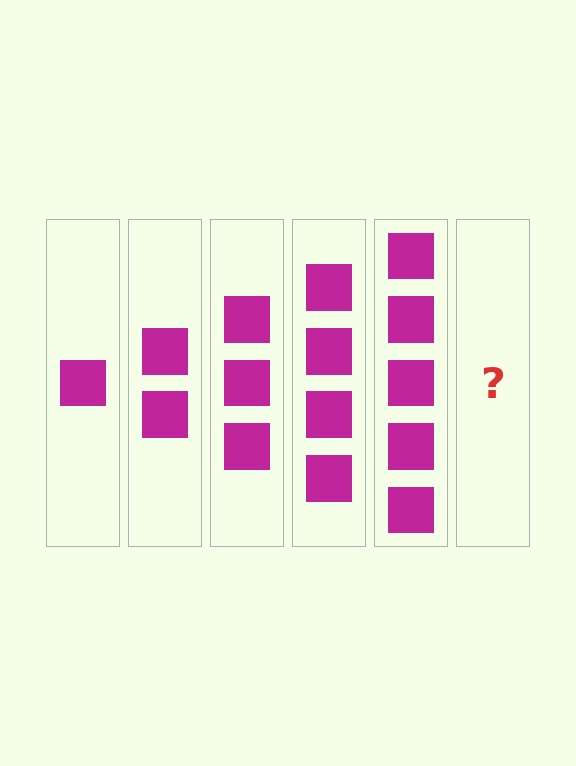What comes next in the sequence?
The next element should be 6 squares.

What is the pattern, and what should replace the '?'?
The pattern is that each step adds one more square. The '?' should be 6 squares.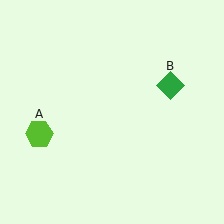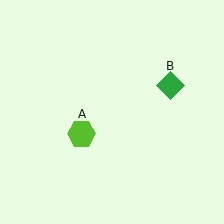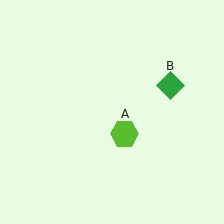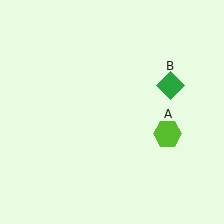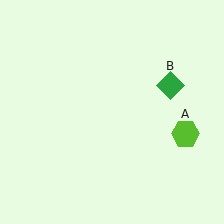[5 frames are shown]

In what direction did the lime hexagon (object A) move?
The lime hexagon (object A) moved right.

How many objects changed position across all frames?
1 object changed position: lime hexagon (object A).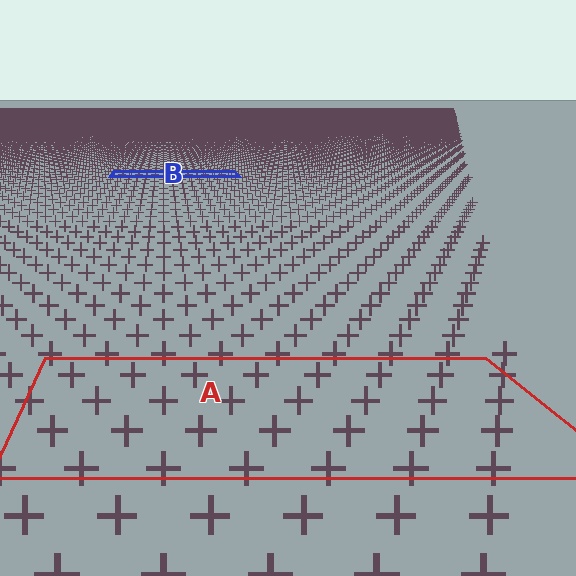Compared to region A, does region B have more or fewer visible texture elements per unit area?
Region B has more texture elements per unit area — they are packed more densely because it is farther away.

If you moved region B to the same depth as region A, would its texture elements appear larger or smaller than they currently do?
They would appear larger. At a closer depth, the same texture elements are projected at a bigger on-screen size.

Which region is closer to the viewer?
Region A is closer. The texture elements there are larger and more spread out.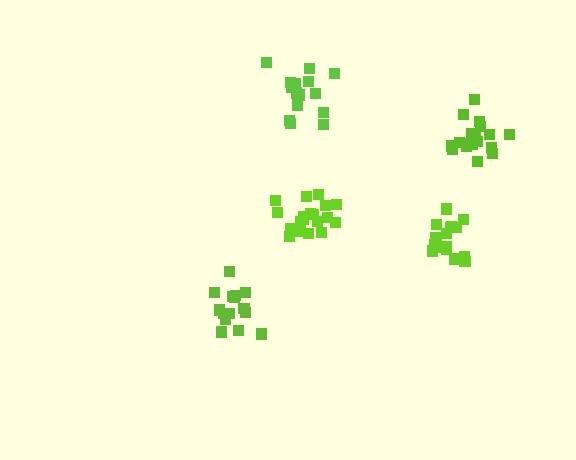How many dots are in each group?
Group 1: 15 dots, Group 2: 15 dots, Group 3: 19 dots, Group 4: 19 dots, Group 5: 17 dots (85 total).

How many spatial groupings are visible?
There are 5 spatial groupings.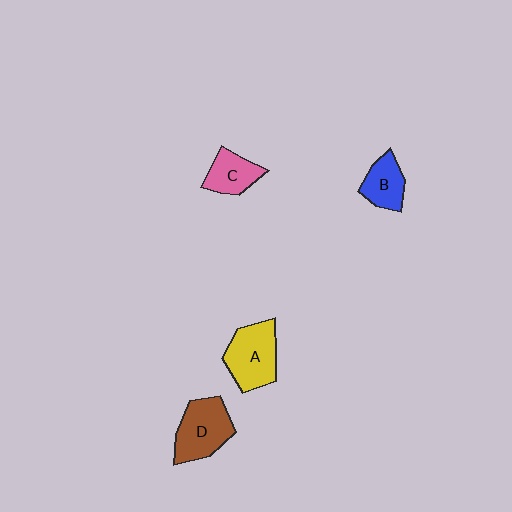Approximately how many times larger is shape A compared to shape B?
Approximately 1.6 times.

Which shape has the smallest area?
Shape B (blue).